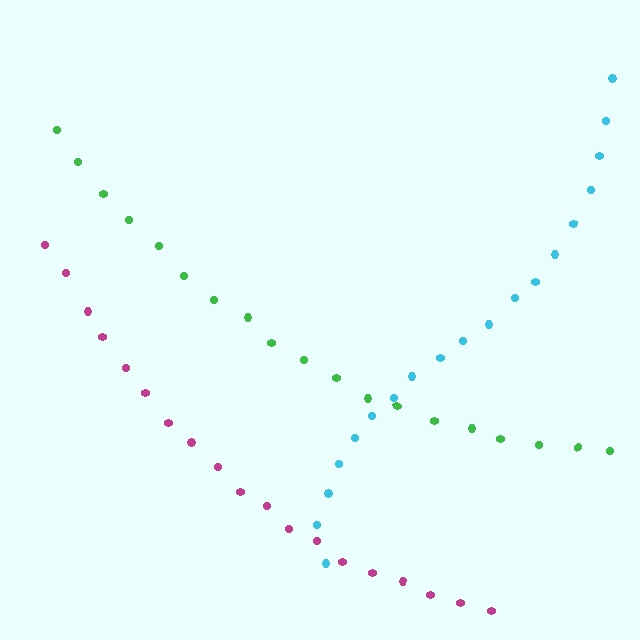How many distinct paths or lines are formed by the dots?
There are 3 distinct paths.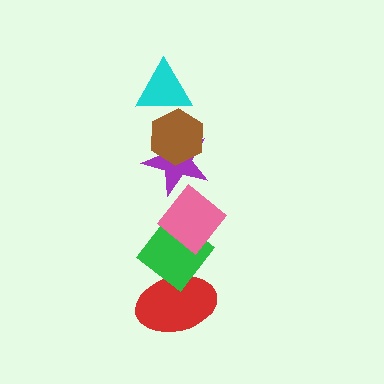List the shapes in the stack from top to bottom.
From top to bottom: the cyan triangle, the brown hexagon, the purple star, the pink diamond, the green diamond, the red ellipse.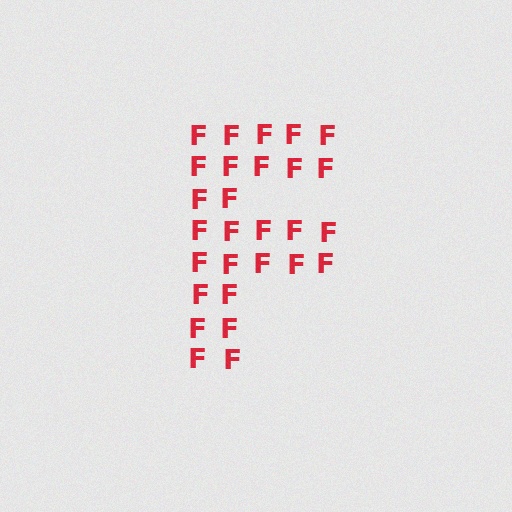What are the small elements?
The small elements are letter F's.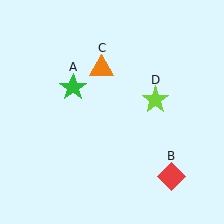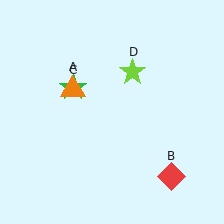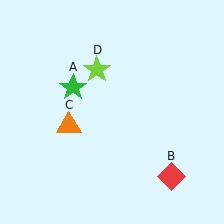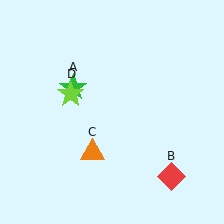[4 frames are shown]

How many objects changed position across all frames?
2 objects changed position: orange triangle (object C), lime star (object D).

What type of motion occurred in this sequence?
The orange triangle (object C), lime star (object D) rotated counterclockwise around the center of the scene.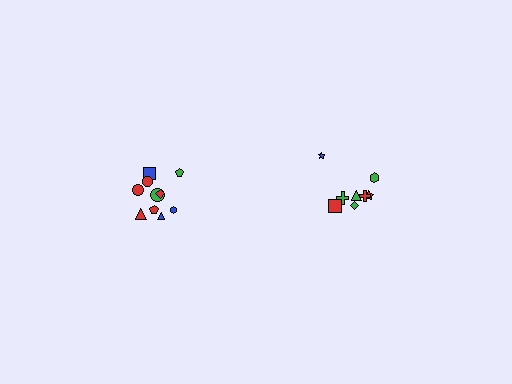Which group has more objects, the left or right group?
The left group.